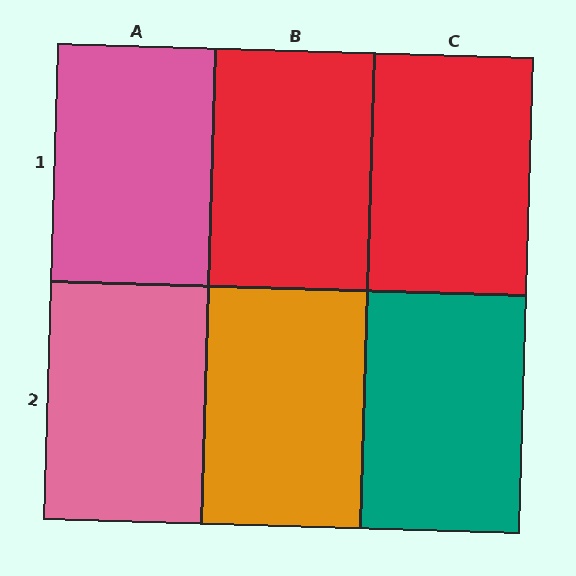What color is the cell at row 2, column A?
Pink.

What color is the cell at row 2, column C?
Teal.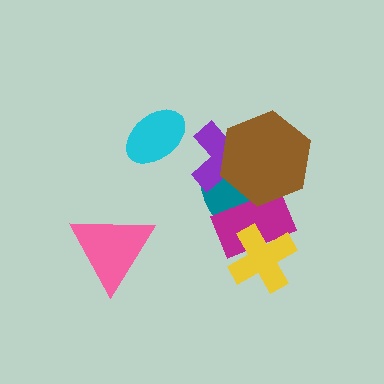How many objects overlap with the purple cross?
2 objects overlap with the purple cross.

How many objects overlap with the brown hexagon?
3 objects overlap with the brown hexagon.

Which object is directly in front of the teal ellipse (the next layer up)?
The purple cross is directly in front of the teal ellipse.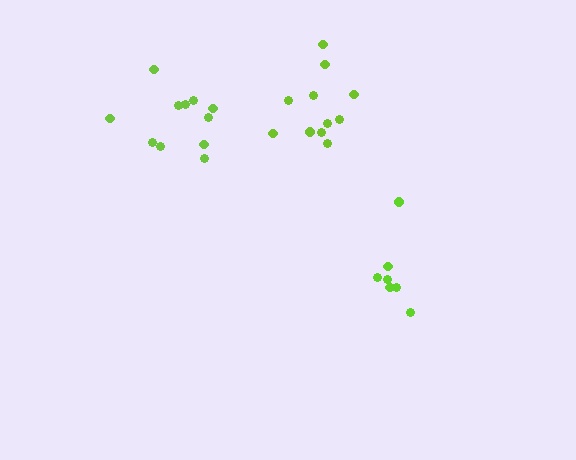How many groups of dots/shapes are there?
There are 3 groups.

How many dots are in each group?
Group 1: 7 dots, Group 2: 11 dots, Group 3: 11 dots (29 total).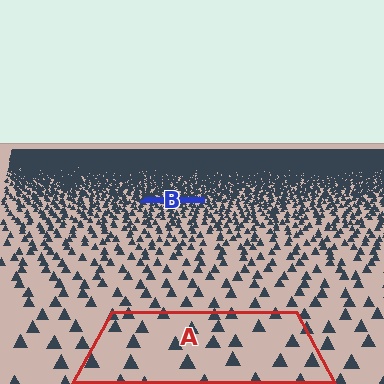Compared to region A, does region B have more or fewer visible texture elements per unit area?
Region B has more texture elements per unit area — they are packed more densely because it is farther away.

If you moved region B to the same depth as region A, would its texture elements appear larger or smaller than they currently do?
They would appear larger. At a closer depth, the same texture elements are projected at a bigger on-screen size.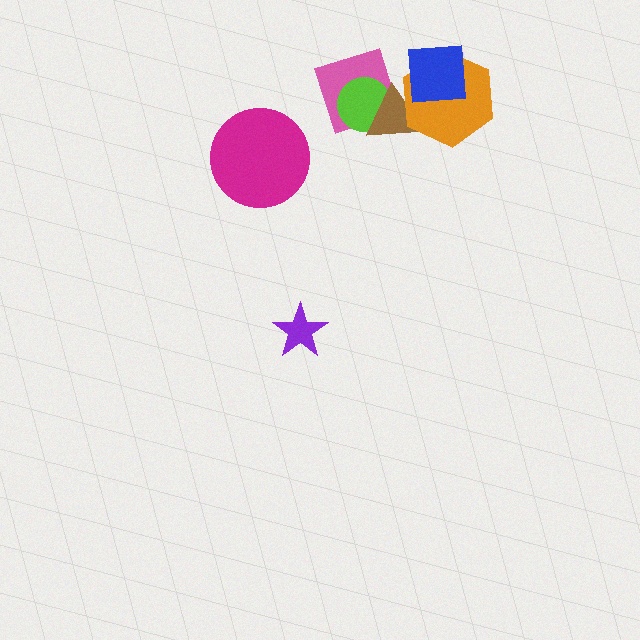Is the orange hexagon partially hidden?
Yes, it is partially covered by another shape.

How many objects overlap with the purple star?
0 objects overlap with the purple star.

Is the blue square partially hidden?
No, no other shape covers it.